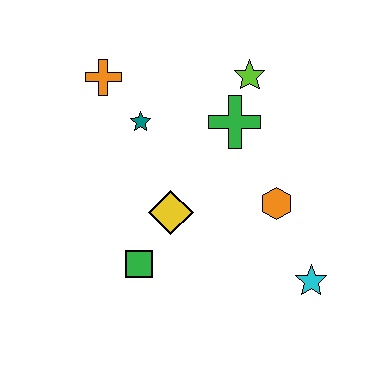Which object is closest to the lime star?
The green cross is closest to the lime star.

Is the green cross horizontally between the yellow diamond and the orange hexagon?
Yes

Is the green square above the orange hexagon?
No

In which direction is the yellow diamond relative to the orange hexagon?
The yellow diamond is to the left of the orange hexagon.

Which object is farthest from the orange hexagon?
The orange cross is farthest from the orange hexagon.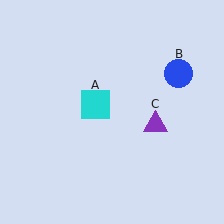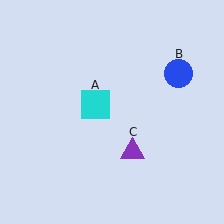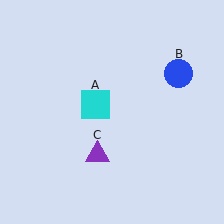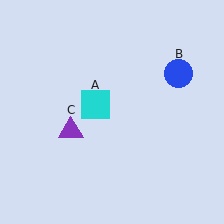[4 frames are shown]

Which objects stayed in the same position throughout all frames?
Cyan square (object A) and blue circle (object B) remained stationary.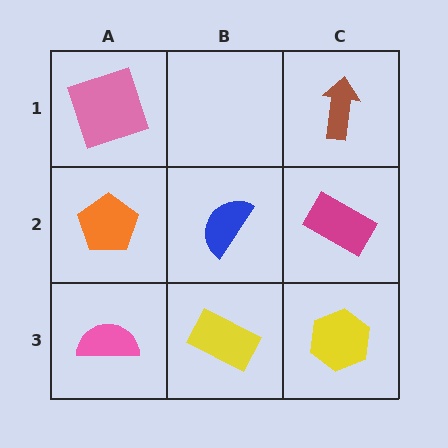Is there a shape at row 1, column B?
No, that cell is empty.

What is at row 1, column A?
A pink square.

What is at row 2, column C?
A magenta rectangle.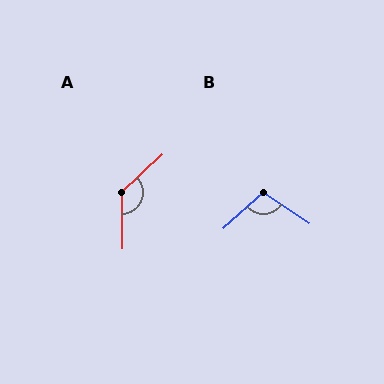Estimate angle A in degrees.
Approximately 133 degrees.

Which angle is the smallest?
B, at approximately 104 degrees.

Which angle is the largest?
A, at approximately 133 degrees.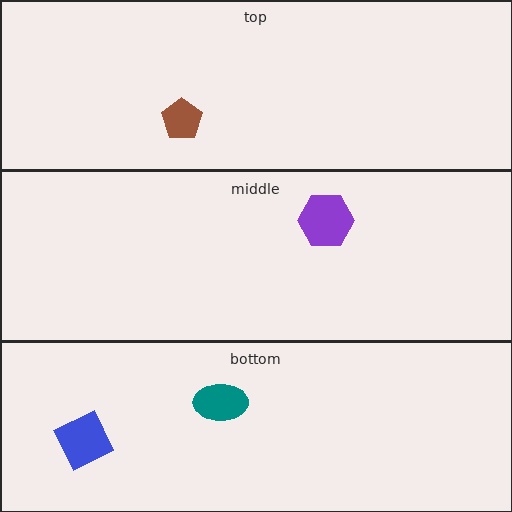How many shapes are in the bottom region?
2.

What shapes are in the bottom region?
The teal ellipse, the blue square.